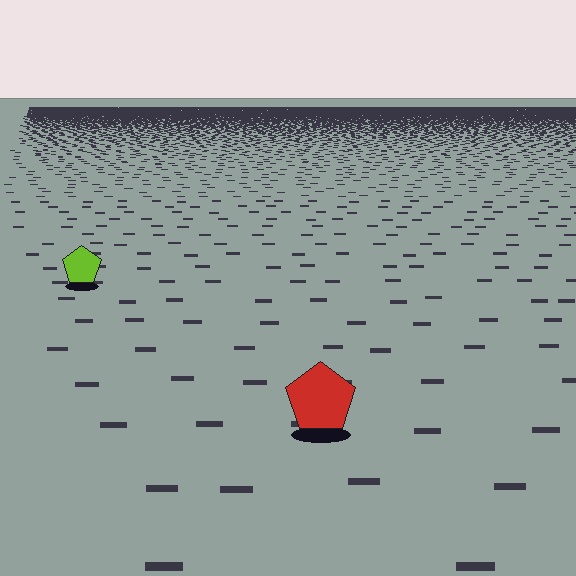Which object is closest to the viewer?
The red pentagon is closest. The texture marks near it are larger and more spread out.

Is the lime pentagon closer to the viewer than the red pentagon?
No. The red pentagon is closer — you can tell from the texture gradient: the ground texture is coarser near it.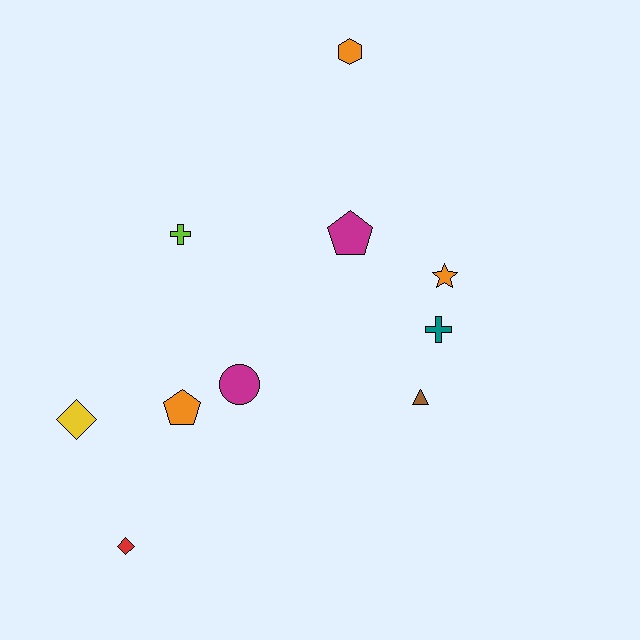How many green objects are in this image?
There are no green objects.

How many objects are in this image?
There are 10 objects.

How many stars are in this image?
There is 1 star.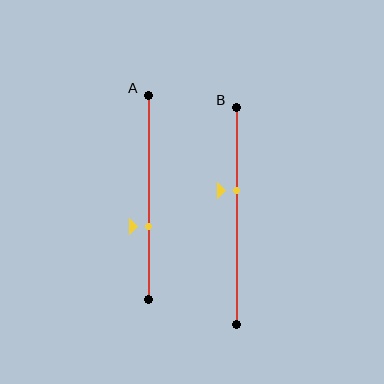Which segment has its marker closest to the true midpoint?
Segment B has its marker closest to the true midpoint.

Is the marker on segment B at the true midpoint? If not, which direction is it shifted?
No, the marker on segment B is shifted upward by about 12% of the segment length.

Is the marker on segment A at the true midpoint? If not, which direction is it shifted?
No, the marker on segment A is shifted downward by about 14% of the segment length.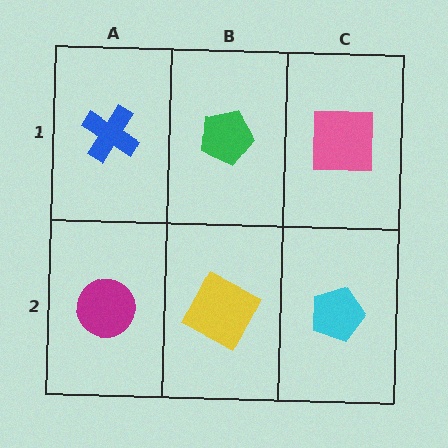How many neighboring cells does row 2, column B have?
3.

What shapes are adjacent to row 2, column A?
A blue cross (row 1, column A), a yellow square (row 2, column B).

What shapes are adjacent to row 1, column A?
A magenta circle (row 2, column A), a green pentagon (row 1, column B).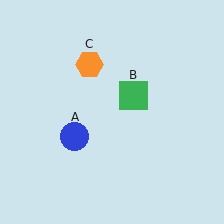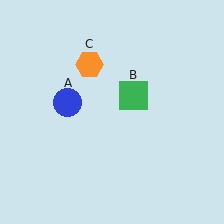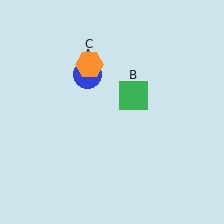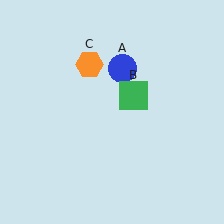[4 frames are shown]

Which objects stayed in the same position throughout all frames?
Green square (object B) and orange hexagon (object C) remained stationary.